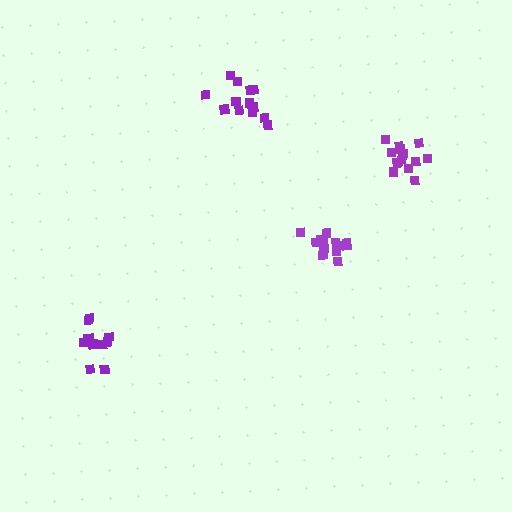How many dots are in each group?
Group 1: 15 dots, Group 2: 15 dots, Group 3: 11 dots, Group 4: 13 dots (54 total).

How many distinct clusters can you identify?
There are 4 distinct clusters.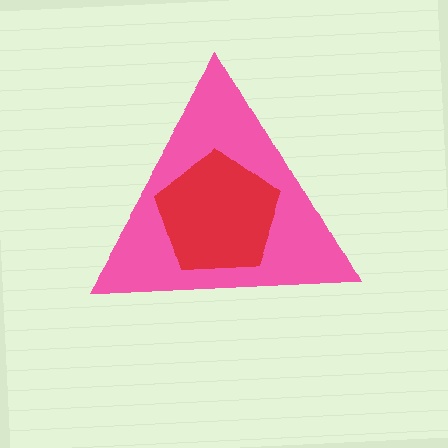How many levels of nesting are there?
2.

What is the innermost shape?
The red pentagon.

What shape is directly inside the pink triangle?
The red pentagon.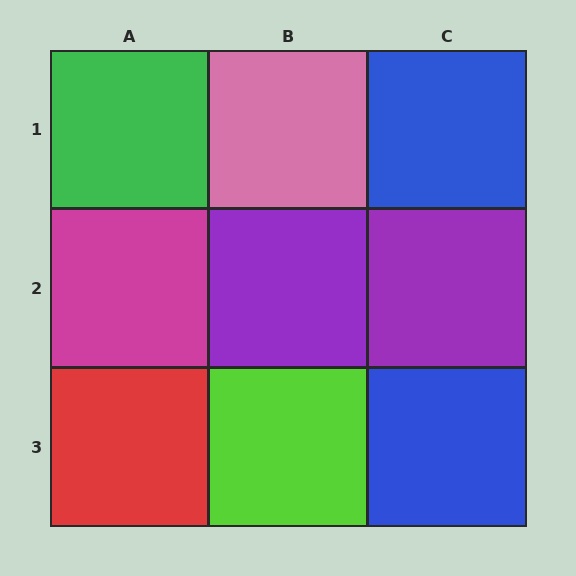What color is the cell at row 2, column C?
Purple.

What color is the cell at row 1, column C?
Blue.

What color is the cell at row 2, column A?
Magenta.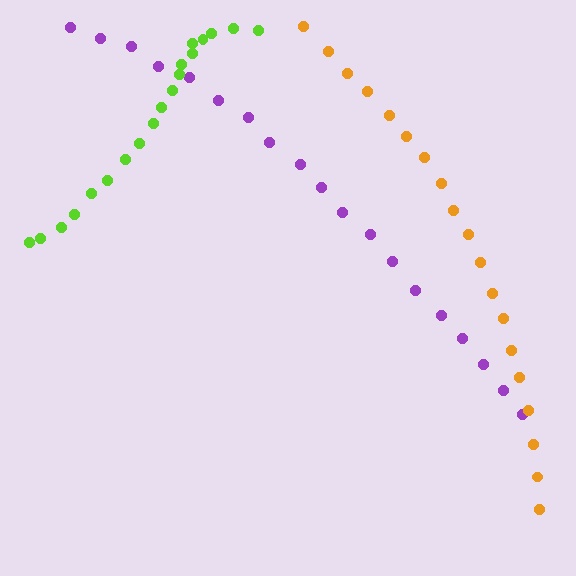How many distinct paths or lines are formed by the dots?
There are 3 distinct paths.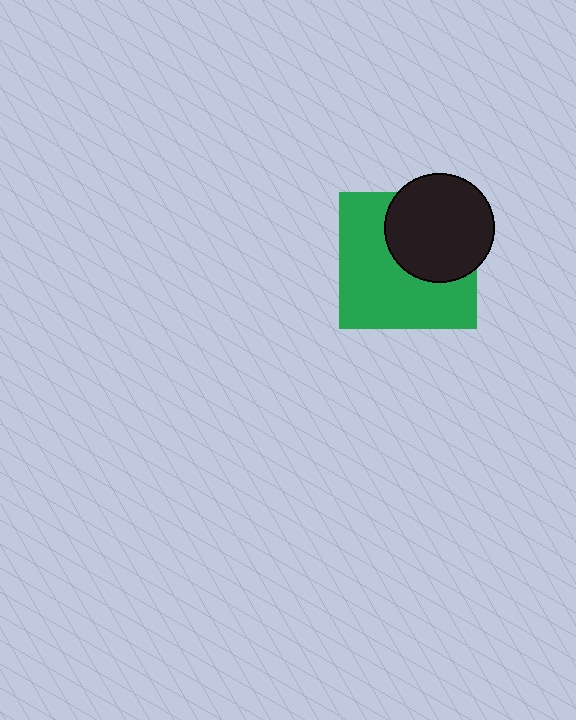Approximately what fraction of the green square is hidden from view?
Roughly 40% of the green square is hidden behind the black circle.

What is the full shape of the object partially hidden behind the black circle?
The partially hidden object is a green square.